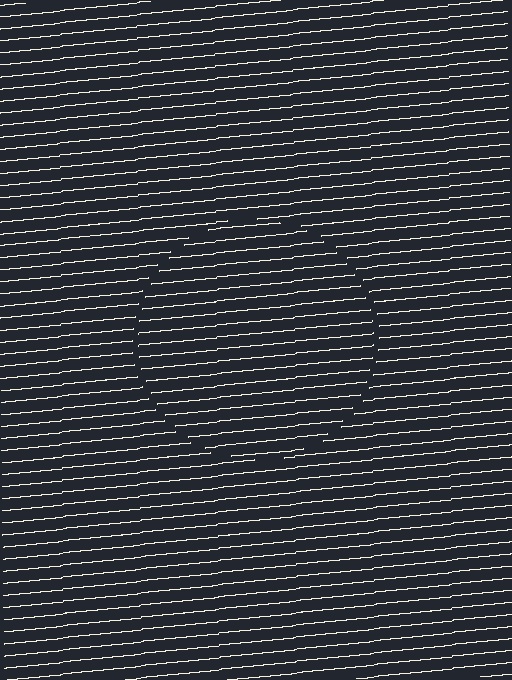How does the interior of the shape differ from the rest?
The interior of the shape contains the same grating, shifted by half a period — the contour is defined by the phase discontinuity where line-ends from the inner and outer gratings abut.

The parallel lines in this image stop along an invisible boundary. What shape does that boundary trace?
An illusory circle. The interior of the shape contains the same grating, shifted by half a period — the contour is defined by the phase discontinuity where line-ends from the inner and outer gratings abut.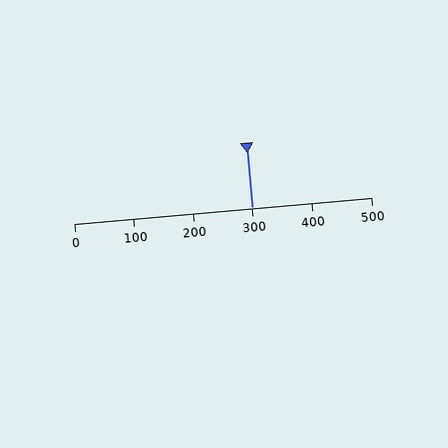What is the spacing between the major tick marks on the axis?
The major ticks are spaced 100 apart.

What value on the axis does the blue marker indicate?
The marker indicates approximately 300.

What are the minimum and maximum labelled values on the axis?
The axis runs from 0 to 500.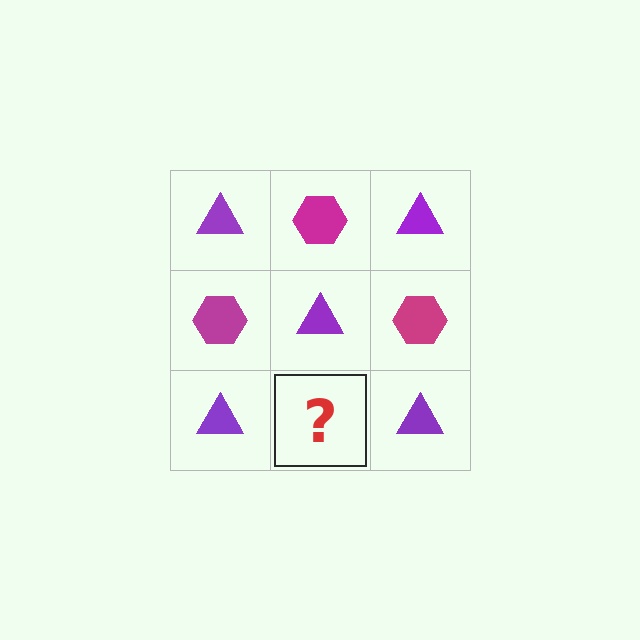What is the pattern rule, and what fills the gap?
The rule is that it alternates purple triangle and magenta hexagon in a checkerboard pattern. The gap should be filled with a magenta hexagon.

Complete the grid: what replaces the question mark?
The question mark should be replaced with a magenta hexagon.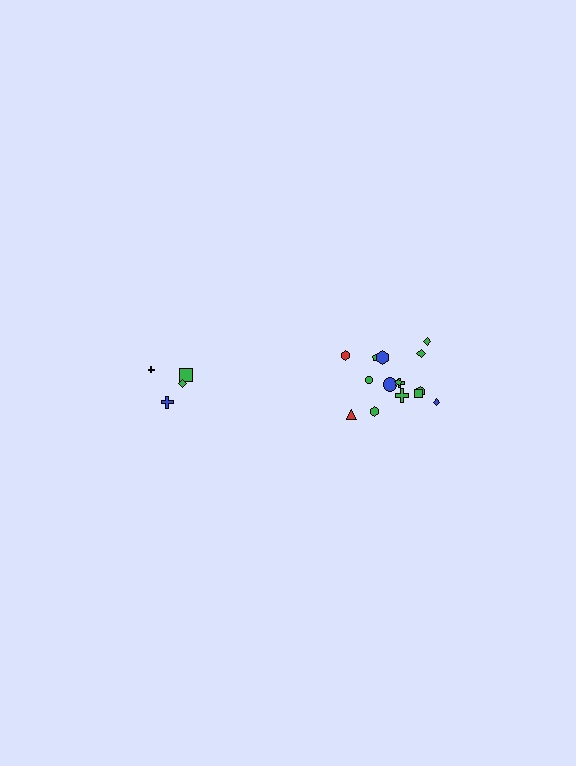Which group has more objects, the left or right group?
The right group.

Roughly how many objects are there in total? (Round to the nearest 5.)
Roughly 20 objects in total.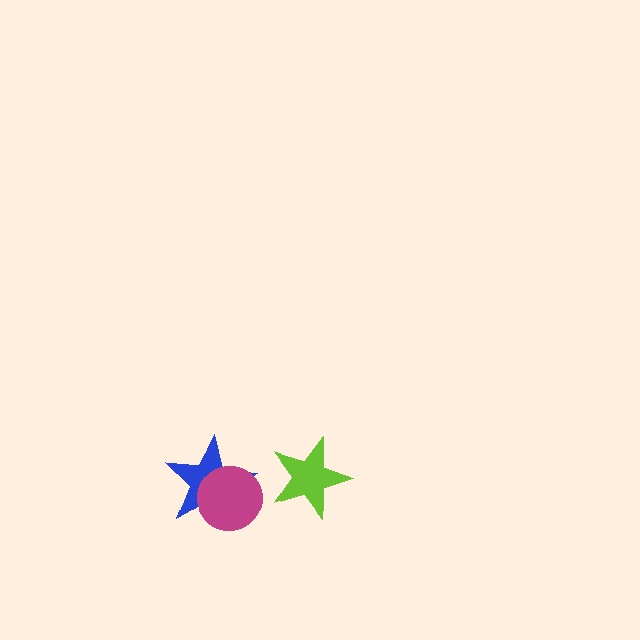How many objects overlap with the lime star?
0 objects overlap with the lime star.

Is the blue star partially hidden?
Yes, it is partially covered by another shape.